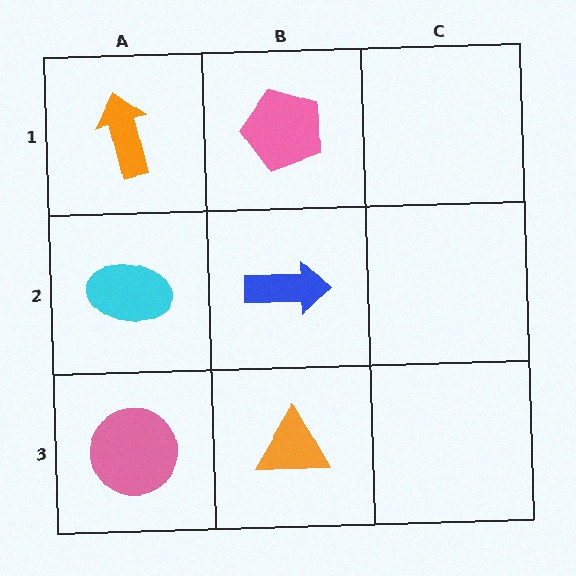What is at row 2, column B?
A blue arrow.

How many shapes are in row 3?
2 shapes.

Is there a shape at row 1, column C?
No, that cell is empty.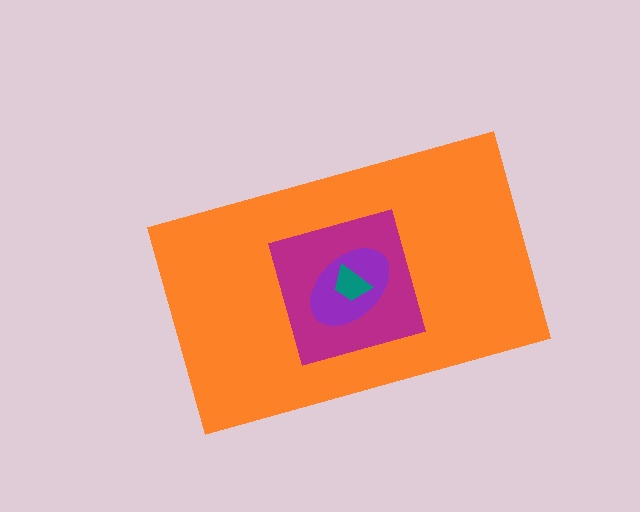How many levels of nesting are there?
4.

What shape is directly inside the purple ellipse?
The teal trapezoid.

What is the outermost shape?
The orange rectangle.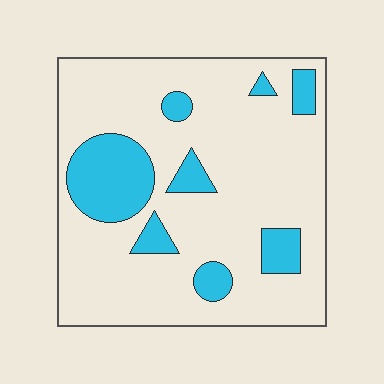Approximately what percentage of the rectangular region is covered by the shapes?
Approximately 20%.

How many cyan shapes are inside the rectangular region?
8.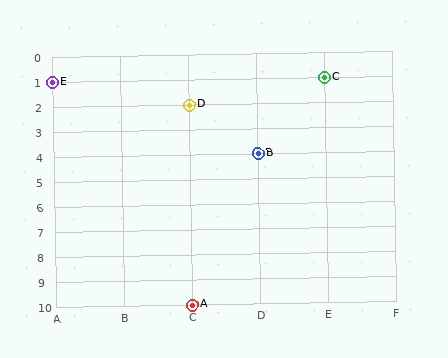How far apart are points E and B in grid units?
Points E and B are 3 columns and 3 rows apart (about 4.2 grid units diagonally).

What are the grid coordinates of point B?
Point B is at grid coordinates (D, 4).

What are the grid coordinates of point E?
Point E is at grid coordinates (A, 1).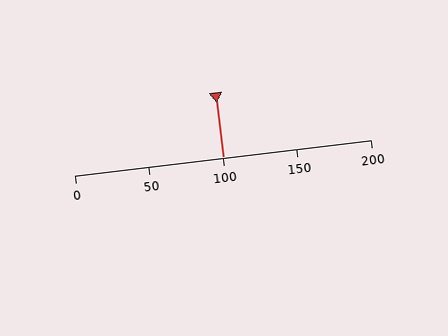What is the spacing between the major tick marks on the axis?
The major ticks are spaced 50 apart.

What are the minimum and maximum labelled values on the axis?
The axis runs from 0 to 200.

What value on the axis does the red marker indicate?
The marker indicates approximately 100.